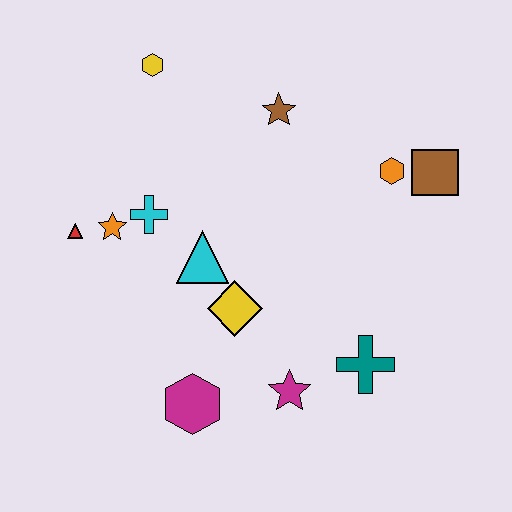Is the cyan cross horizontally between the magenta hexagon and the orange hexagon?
No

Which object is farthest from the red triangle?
The brown square is farthest from the red triangle.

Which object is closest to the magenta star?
The teal cross is closest to the magenta star.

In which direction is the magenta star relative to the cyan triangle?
The magenta star is below the cyan triangle.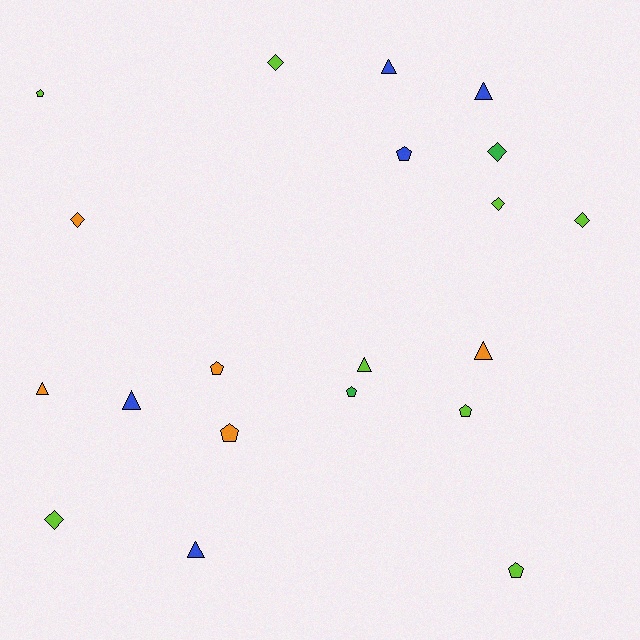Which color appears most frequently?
Lime, with 8 objects.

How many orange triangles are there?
There are 2 orange triangles.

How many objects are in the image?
There are 20 objects.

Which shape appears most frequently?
Triangle, with 7 objects.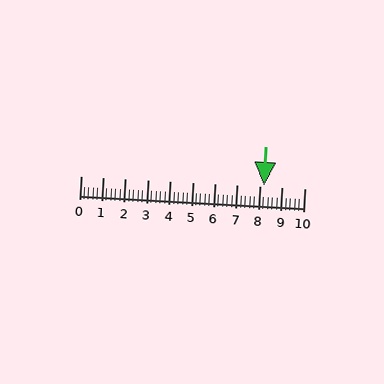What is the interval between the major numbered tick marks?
The major tick marks are spaced 1 units apart.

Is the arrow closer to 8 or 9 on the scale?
The arrow is closer to 8.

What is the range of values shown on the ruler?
The ruler shows values from 0 to 10.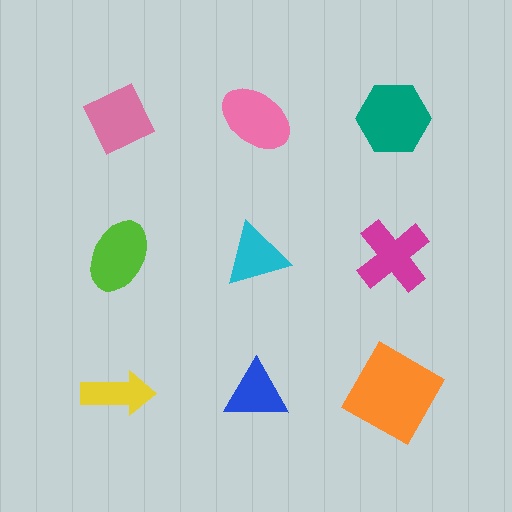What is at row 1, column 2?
A pink ellipse.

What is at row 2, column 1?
A lime ellipse.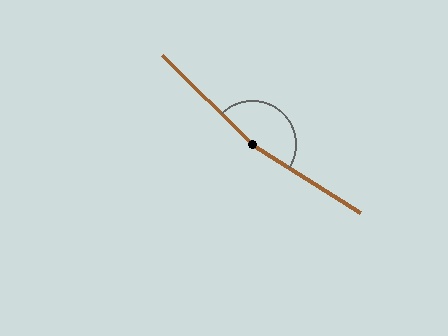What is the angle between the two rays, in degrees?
Approximately 168 degrees.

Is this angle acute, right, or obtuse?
It is obtuse.